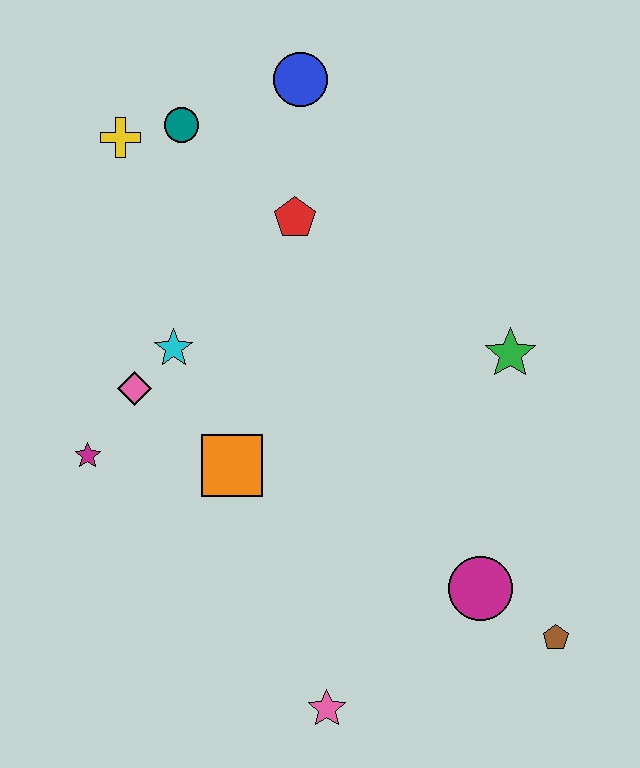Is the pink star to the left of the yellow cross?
No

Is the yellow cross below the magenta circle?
No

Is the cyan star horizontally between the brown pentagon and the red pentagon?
No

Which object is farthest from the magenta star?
The brown pentagon is farthest from the magenta star.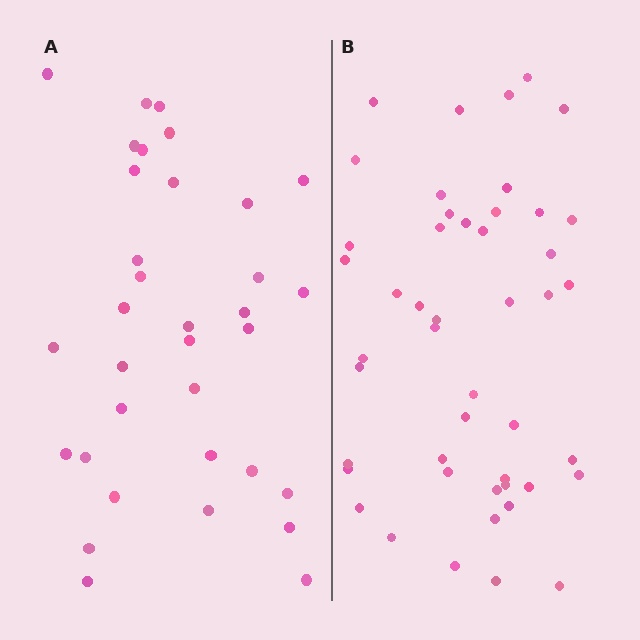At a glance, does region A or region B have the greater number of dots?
Region B (the right region) has more dots.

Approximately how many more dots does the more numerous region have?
Region B has approximately 15 more dots than region A.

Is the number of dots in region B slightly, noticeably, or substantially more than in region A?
Region B has noticeably more, but not dramatically so. The ratio is roughly 1.4 to 1.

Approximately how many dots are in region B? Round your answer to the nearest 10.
About 50 dots. (The exact count is 47, which rounds to 50.)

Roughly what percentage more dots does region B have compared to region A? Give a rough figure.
About 40% more.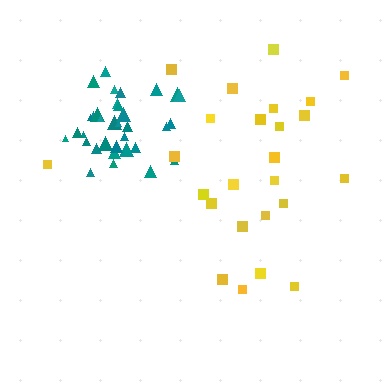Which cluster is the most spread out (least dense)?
Yellow.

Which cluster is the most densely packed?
Teal.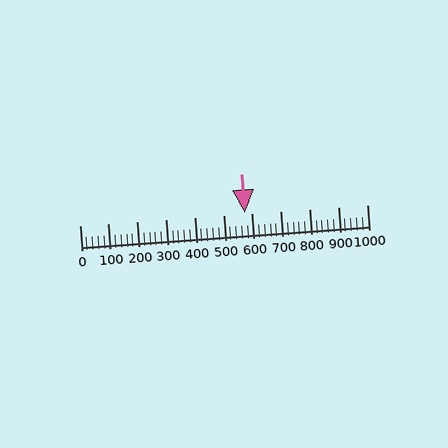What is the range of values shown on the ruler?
The ruler shows values from 0 to 1000.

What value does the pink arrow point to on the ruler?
The pink arrow points to approximately 575.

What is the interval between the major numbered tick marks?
The major tick marks are spaced 100 units apart.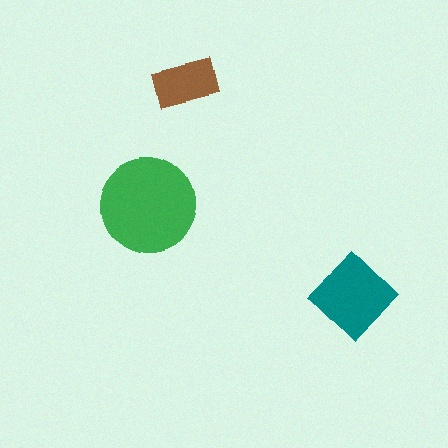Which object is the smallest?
The brown rectangle.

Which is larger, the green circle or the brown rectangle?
The green circle.